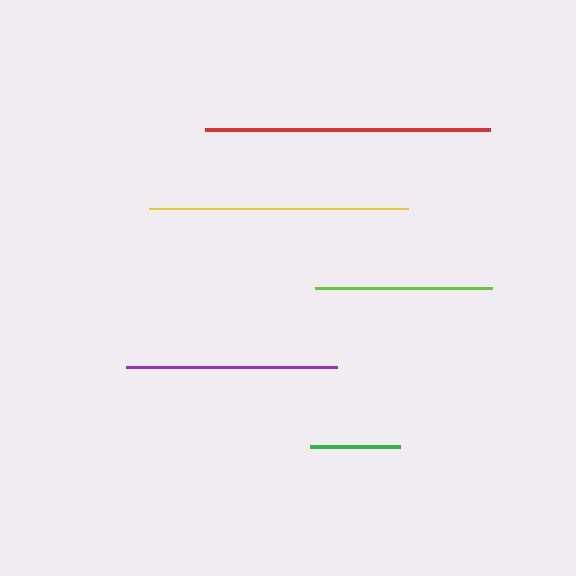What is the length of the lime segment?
The lime segment is approximately 177 pixels long.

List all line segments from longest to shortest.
From longest to shortest: red, yellow, purple, lime, green.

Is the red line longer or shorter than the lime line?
The red line is longer than the lime line.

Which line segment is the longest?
The red line is the longest at approximately 285 pixels.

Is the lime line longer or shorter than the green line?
The lime line is longer than the green line.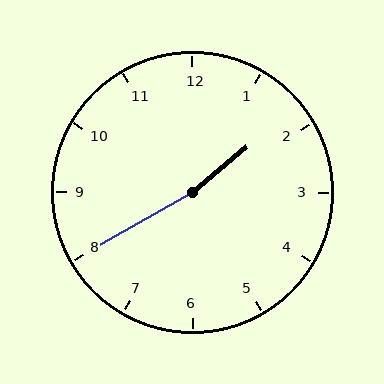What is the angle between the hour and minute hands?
Approximately 170 degrees.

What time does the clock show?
1:40.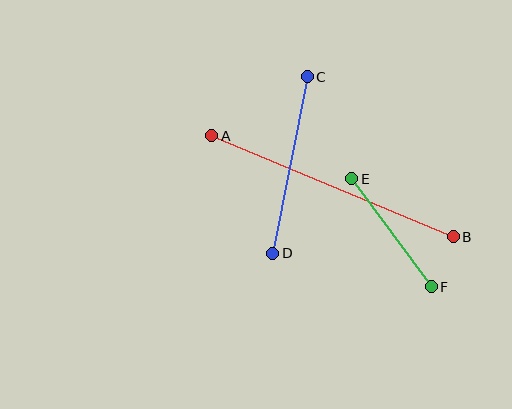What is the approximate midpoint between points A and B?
The midpoint is at approximately (332, 186) pixels.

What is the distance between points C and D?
The distance is approximately 180 pixels.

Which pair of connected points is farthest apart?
Points A and B are farthest apart.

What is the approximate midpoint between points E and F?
The midpoint is at approximately (391, 233) pixels.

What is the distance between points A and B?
The distance is approximately 261 pixels.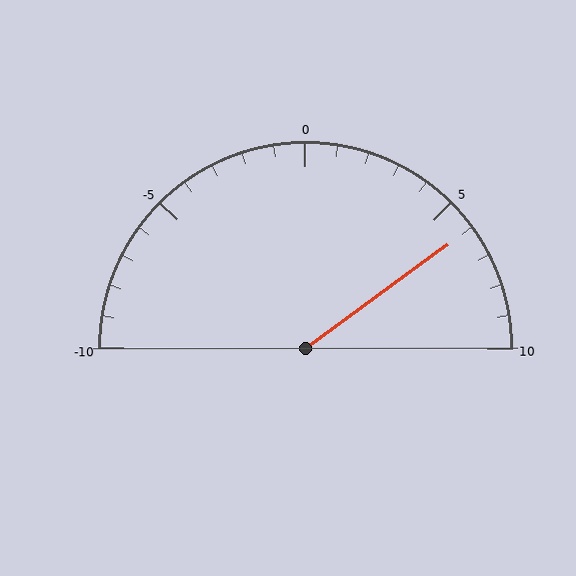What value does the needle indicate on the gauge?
The needle indicates approximately 6.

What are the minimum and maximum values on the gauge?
The gauge ranges from -10 to 10.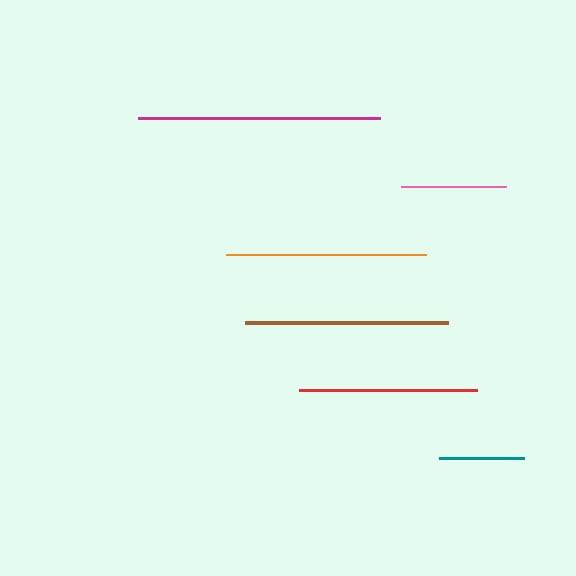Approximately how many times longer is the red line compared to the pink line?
The red line is approximately 1.7 times the length of the pink line.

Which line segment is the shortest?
The teal line is the shortest at approximately 85 pixels.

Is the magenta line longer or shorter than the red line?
The magenta line is longer than the red line.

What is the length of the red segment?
The red segment is approximately 178 pixels long.